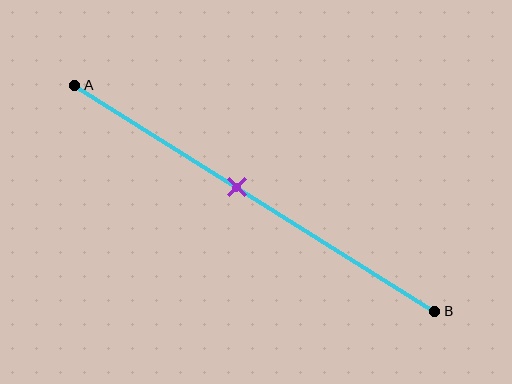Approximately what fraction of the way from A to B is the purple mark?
The purple mark is approximately 45% of the way from A to B.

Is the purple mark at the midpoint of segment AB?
No, the mark is at about 45% from A, not at the 50% midpoint.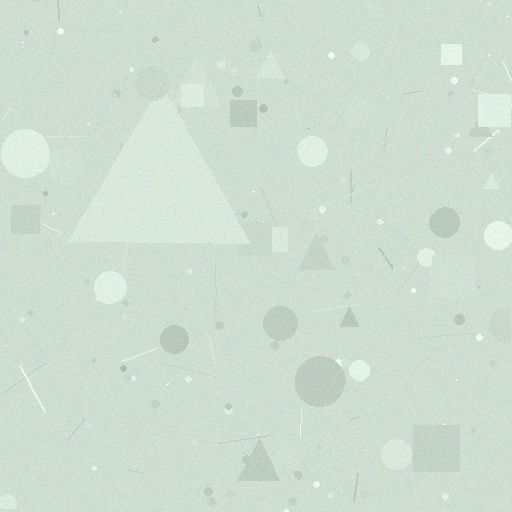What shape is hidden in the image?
A triangle is hidden in the image.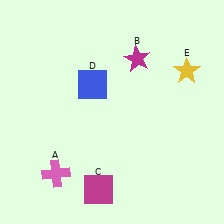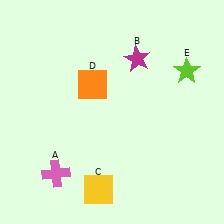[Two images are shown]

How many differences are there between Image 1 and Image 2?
There are 3 differences between the two images.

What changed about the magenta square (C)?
In Image 1, C is magenta. In Image 2, it changed to yellow.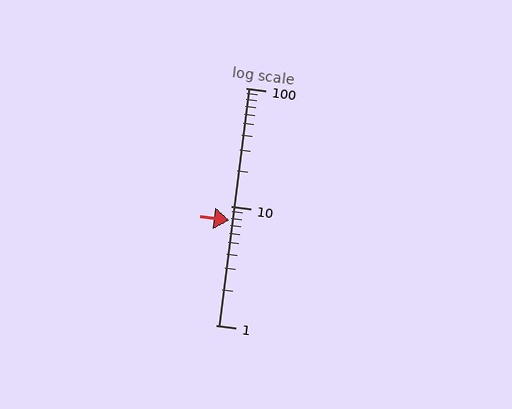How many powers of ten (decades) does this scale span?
The scale spans 2 decades, from 1 to 100.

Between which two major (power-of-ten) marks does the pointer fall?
The pointer is between 1 and 10.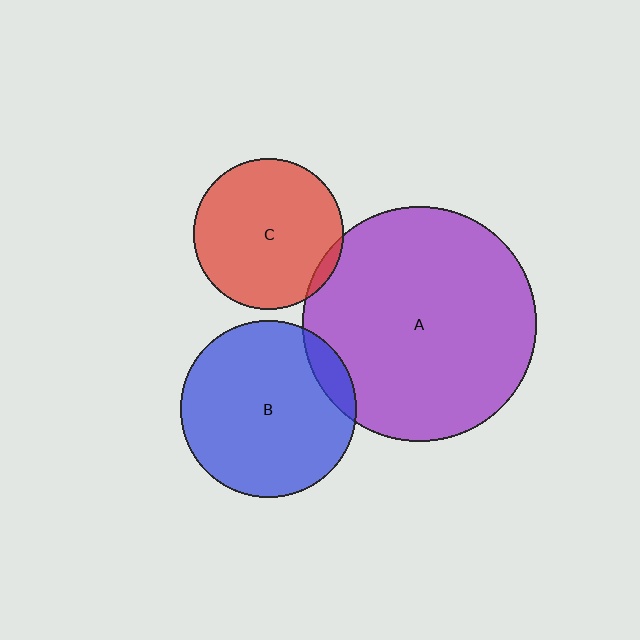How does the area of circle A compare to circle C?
Approximately 2.4 times.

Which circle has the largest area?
Circle A (purple).